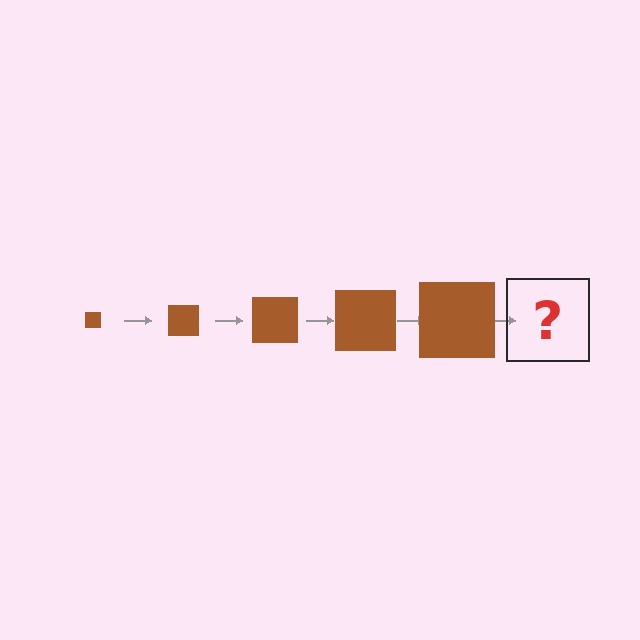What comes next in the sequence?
The next element should be a brown square, larger than the previous one.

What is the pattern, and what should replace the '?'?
The pattern is that the square gets progressively larger each step. The '?' should be a brown square, larger than the previous one.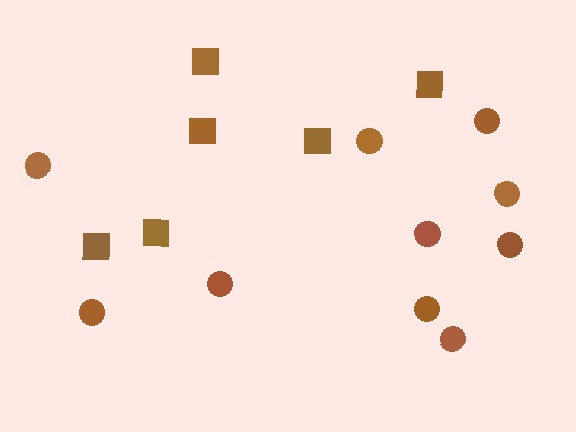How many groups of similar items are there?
There are 2 groups: one group of squares (6) and one group of circles (10).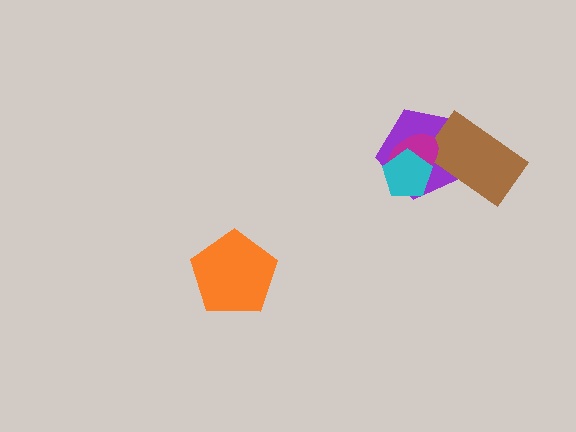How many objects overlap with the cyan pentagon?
2 objects overlap with the cyan pentagon.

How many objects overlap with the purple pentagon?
3 objects overlap with the purple pentagon.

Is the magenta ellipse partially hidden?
Yes, it is partially covered by another shape.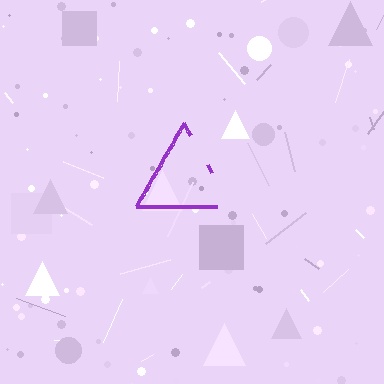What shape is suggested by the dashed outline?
The dashed outline suggests a triangle.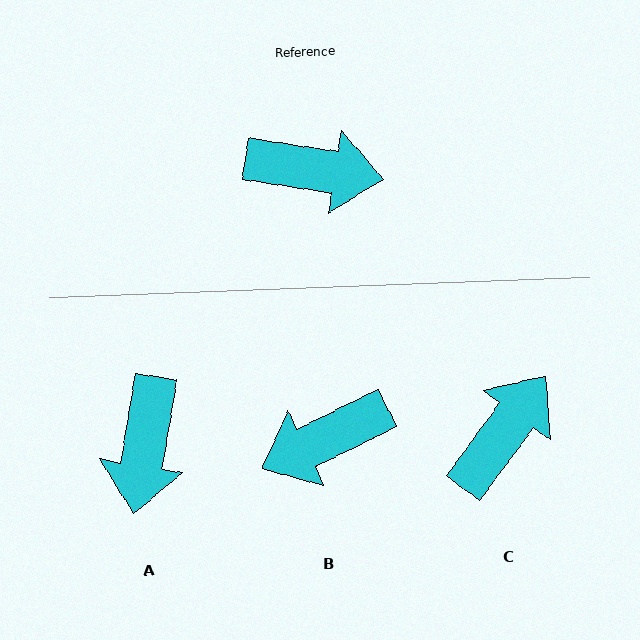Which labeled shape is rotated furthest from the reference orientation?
B, about 146 degrees away.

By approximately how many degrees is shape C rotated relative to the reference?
Approximately 62 degrees counter-clockwise.